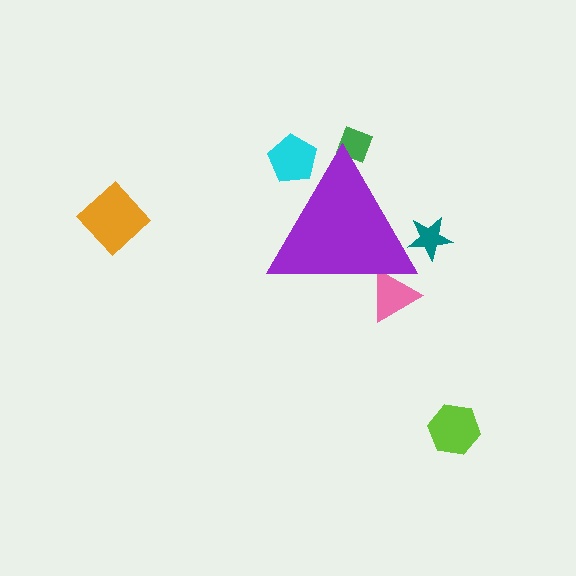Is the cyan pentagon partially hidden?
Yes, the cyan pentagon is partially hidden behind the purple triangle.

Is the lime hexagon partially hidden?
No, the lime hexagon is fully visible.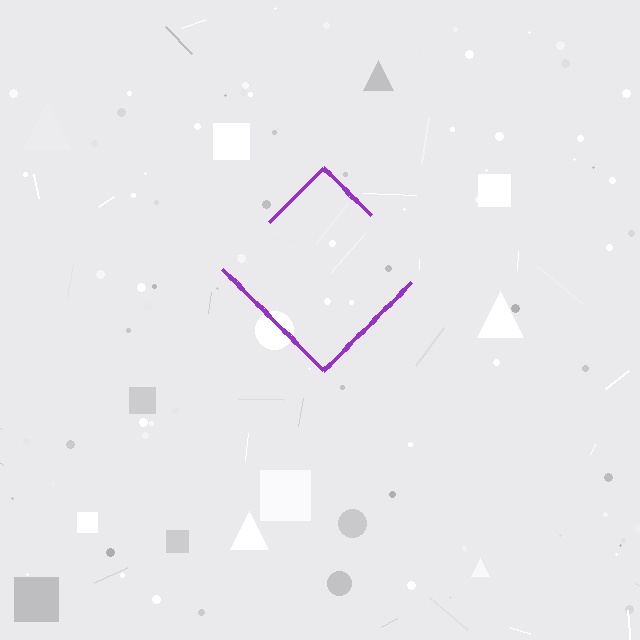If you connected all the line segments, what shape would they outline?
They would outline a diamond.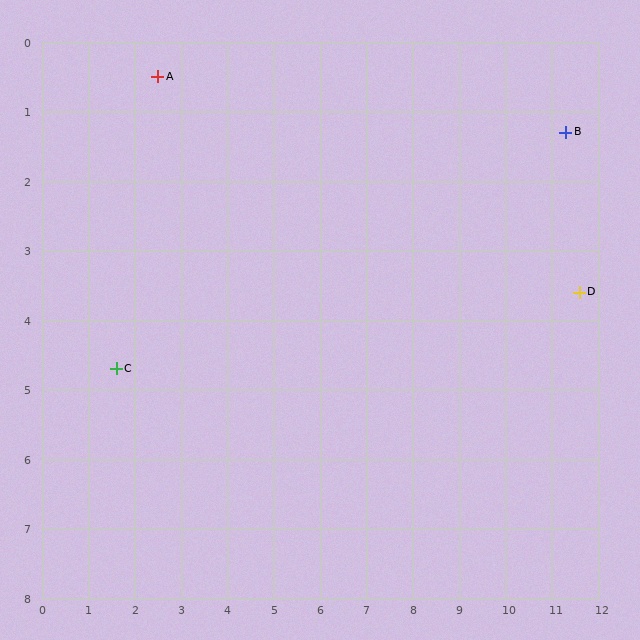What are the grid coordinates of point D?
Point D is at approximately (11.6, 3.6).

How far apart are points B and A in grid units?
Points B and A are about 8.8 grid units apart.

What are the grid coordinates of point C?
Point C is at approximately (1.6, 4.7).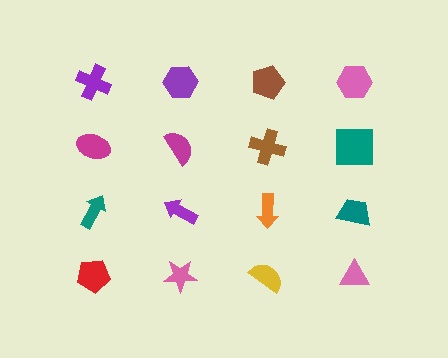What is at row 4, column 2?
A pink star.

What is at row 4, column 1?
A red pentagon.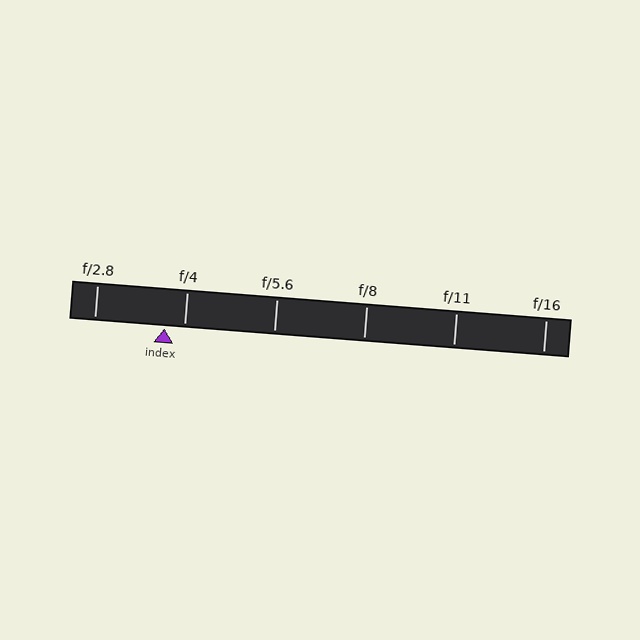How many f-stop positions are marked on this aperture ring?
There are 6 f-stop positions marked.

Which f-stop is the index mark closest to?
The index mark is closest to f/4.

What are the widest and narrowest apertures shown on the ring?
The widest aperture shown is f/2.8 and the narrowest is f/16.